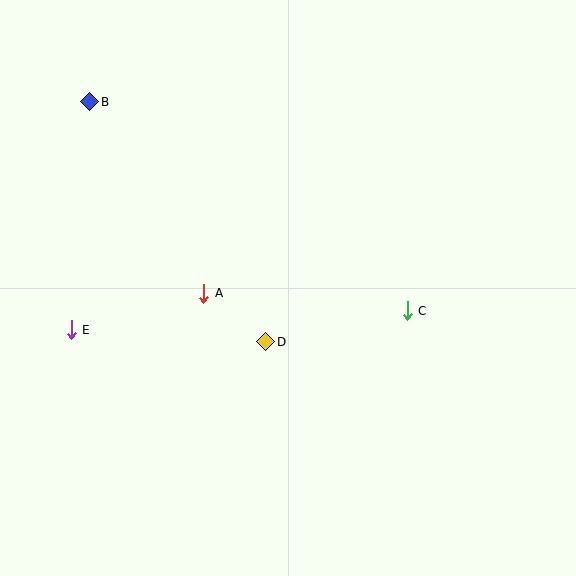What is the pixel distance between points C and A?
The distance between C and A is 204 pixels.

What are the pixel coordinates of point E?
Point E is at (71, 330).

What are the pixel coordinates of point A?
Point A is at (204, 293).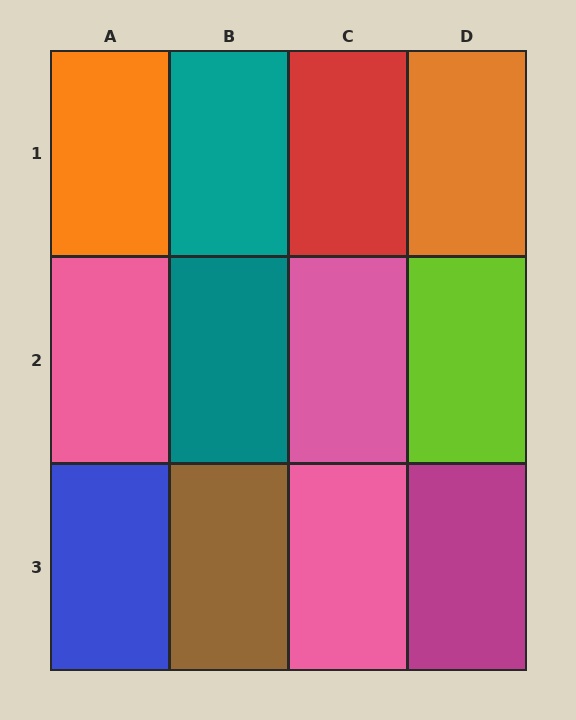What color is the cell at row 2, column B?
Teal.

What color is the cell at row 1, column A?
Orange.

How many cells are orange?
2 cells are orange.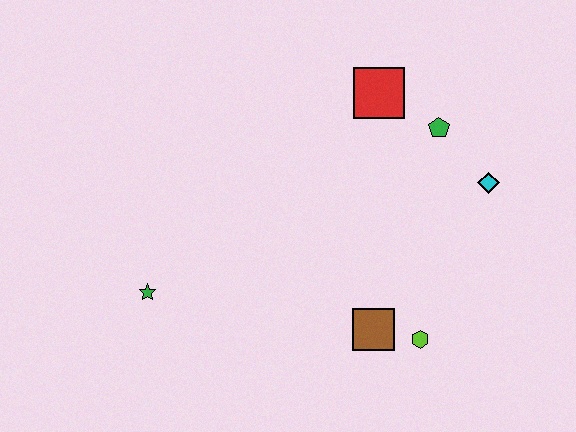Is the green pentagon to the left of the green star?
No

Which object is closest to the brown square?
The lime hexagon is closest to the brown square.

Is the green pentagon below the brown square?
No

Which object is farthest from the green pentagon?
The green star is farthest from the green pentagon.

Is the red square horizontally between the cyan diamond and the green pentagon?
No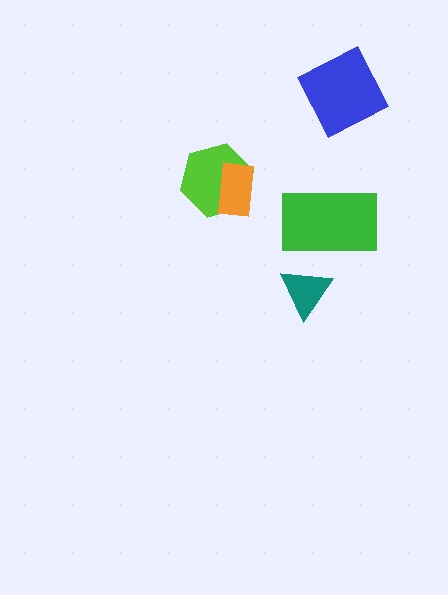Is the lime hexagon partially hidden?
Yes, it is partially covered by another shape.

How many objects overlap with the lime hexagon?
1 object overlaps with the lime hexagon.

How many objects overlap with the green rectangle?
0 objects overlap with the green rectangle.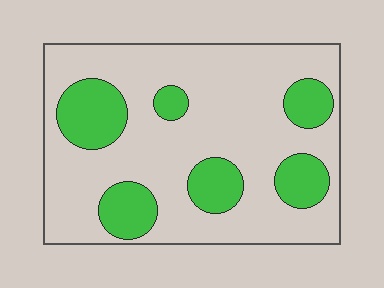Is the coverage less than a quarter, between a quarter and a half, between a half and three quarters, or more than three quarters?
Less than a quarter.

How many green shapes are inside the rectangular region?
6.